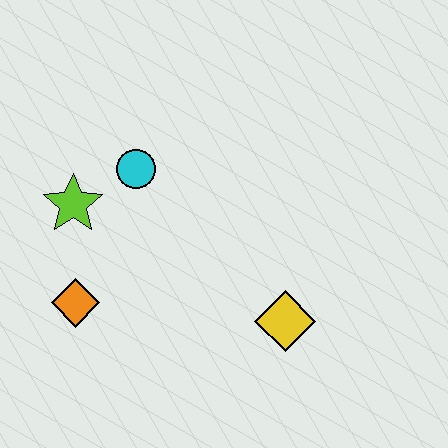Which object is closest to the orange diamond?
The lime star is closest to the orange diamond.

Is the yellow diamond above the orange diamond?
No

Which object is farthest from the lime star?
The yellow diamond is farthest from the lime star.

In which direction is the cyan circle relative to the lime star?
The cyan circle is to the right of the lime star.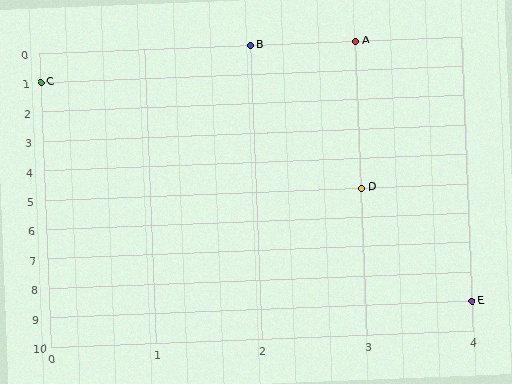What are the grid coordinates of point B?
Point B is at grid coordinates (2, 0).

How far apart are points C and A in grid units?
Points C and A are 3 columns and 1 row apart (about 3.2 grid units diagonally).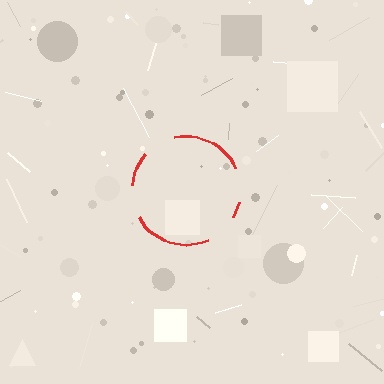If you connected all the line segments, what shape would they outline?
They would outline a circle.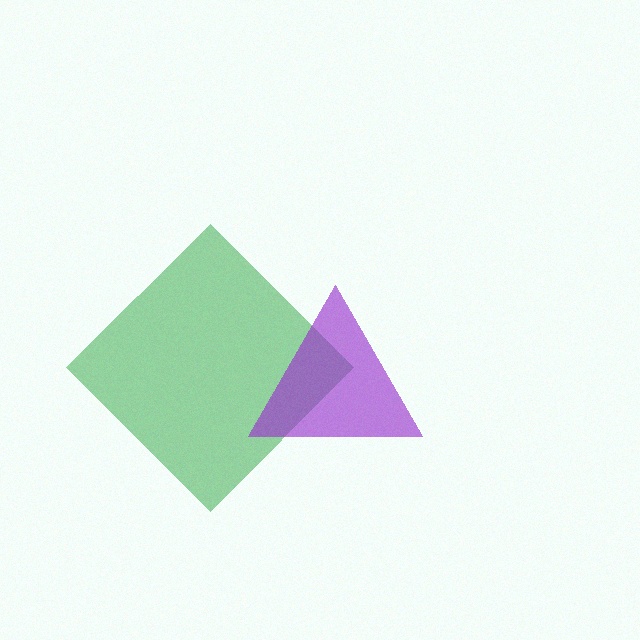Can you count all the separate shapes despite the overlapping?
Yes, there are 2 separate shapes.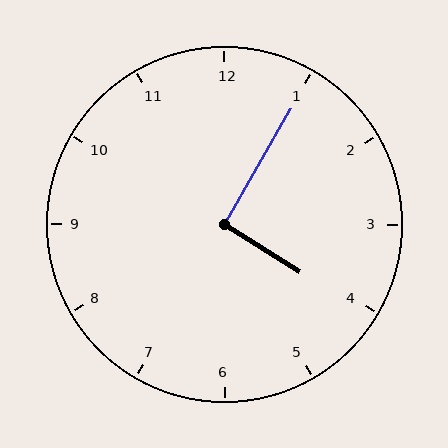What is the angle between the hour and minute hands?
Approximately 92 degrees.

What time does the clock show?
4:05.